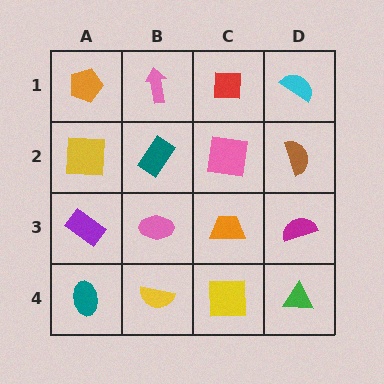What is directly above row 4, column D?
A magenta semicircle.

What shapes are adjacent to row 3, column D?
A brown semicircle (row 2, column D), a green triangle (row 4, column D), an orange trapezoid (row 3, column C).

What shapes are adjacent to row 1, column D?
A brown semicircle (row 2, column D), a red square (row 1, column C).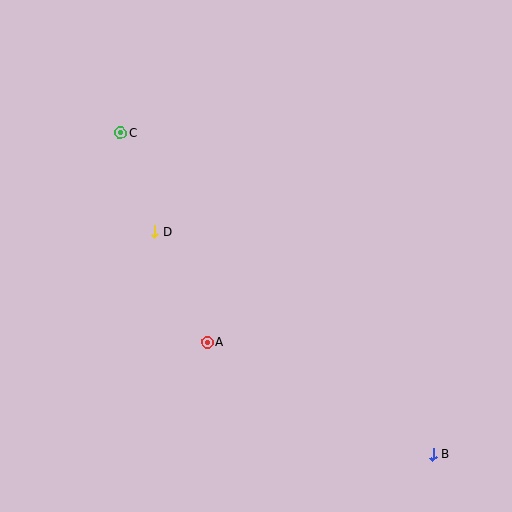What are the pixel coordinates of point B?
Point B is at (433, 454).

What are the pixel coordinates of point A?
Point A is at (207, 342).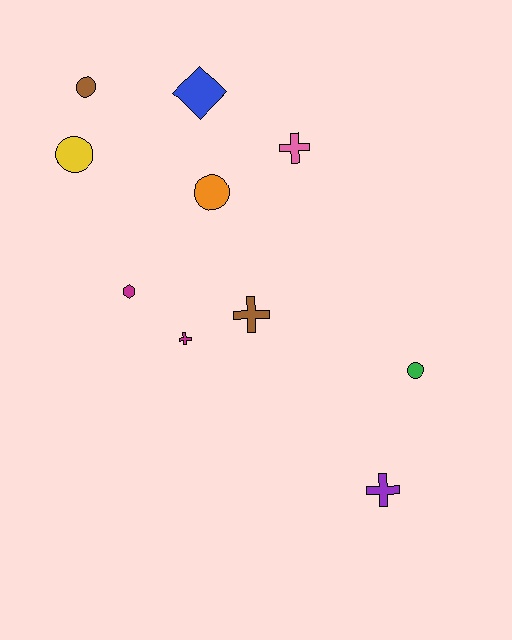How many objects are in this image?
There are 10 objects.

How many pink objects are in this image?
There is 1 pink object.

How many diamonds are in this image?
There is 1 diamond.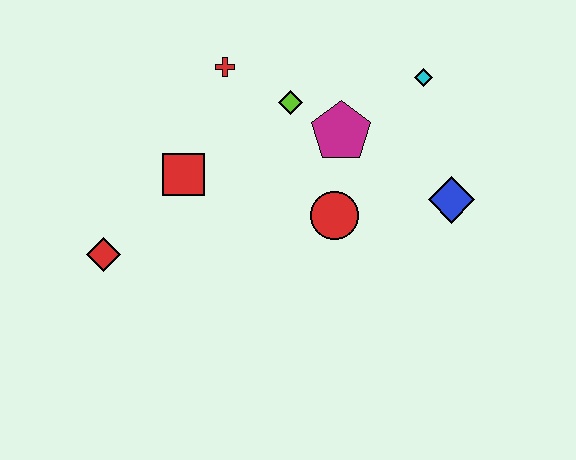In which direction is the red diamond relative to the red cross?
The red diamond is below the red cross.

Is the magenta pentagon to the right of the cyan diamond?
No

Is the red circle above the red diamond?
Yes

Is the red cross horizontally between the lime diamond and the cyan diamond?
No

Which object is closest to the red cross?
The lime diamond is closest to the red cross.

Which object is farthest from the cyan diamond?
The red diamond is farthest from the cyan diamond.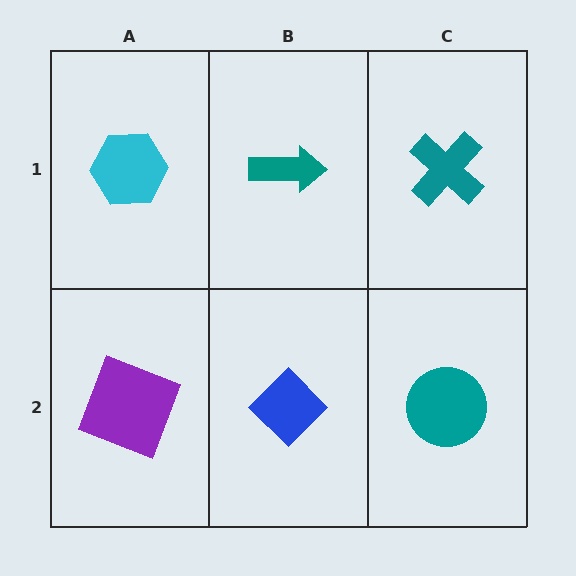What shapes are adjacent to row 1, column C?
A teal circle (row 2, column C), a teal arrow (row 1, column B).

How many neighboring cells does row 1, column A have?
2.